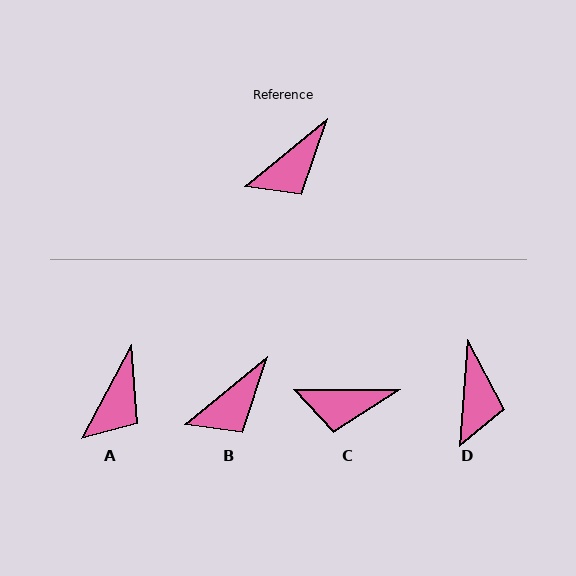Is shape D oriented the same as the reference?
No, it is off by about 47 degrees.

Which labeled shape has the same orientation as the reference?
B.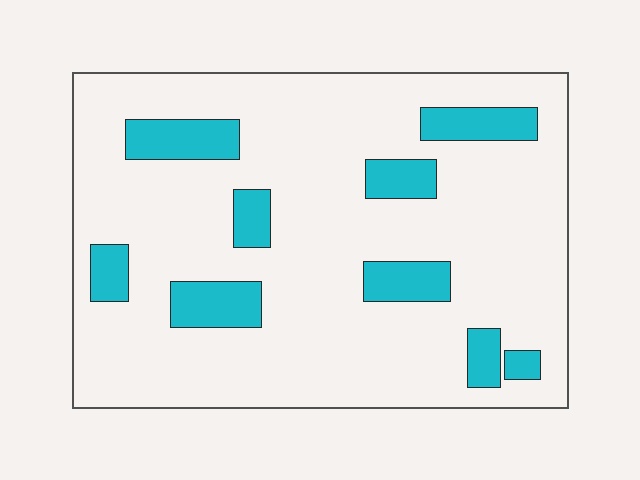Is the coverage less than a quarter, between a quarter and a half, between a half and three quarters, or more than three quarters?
Less than a quarter.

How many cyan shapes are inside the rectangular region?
9.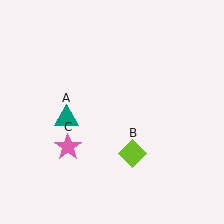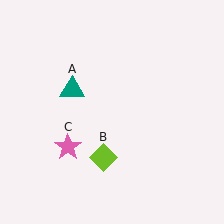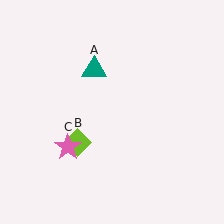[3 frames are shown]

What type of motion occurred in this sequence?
The teal triangle (object A), lime diamond (object B) rotated clockwise around the center of the scene.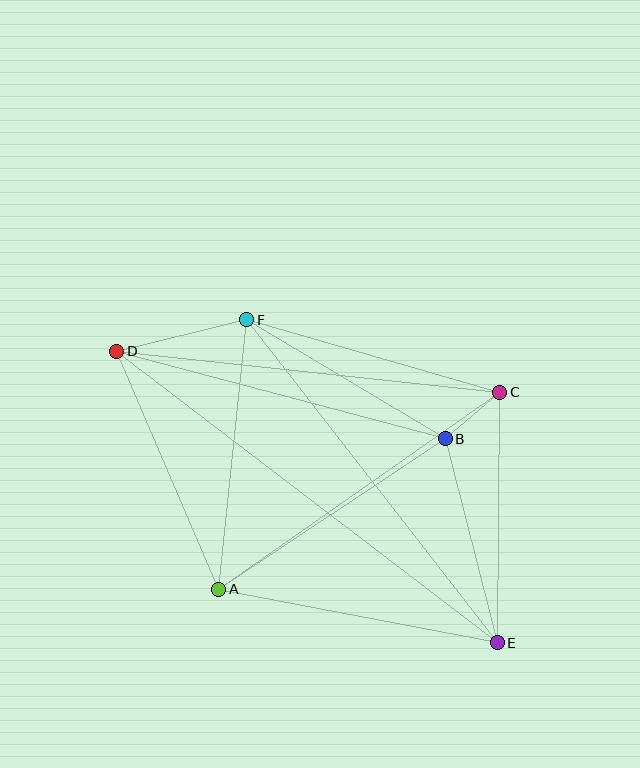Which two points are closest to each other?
Points B and C are closest to each other.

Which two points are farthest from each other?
Points D and E are farthest from each other.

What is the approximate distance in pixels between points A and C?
The distance between A and C is approximately 343 pixels.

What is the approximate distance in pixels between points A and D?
The distance between A and D is approximately 259 pixels.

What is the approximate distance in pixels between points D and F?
The distance between D and F is approximately 134 pixels.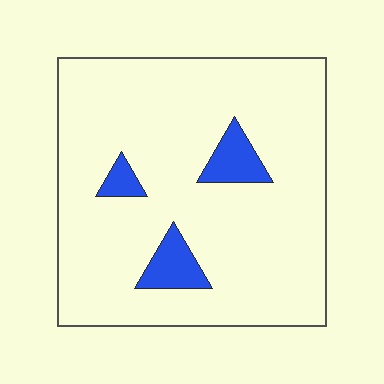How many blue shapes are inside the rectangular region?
3.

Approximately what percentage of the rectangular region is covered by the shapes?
Approximately 10%.